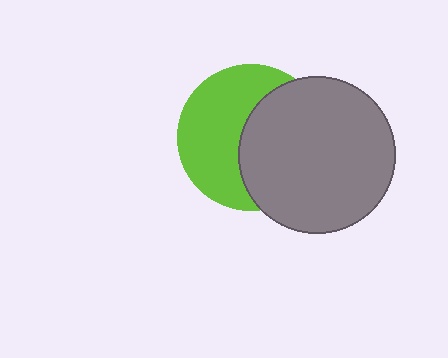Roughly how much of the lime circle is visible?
About half of it is visible (roughly 52%).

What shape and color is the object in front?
The object in front is a gray circle.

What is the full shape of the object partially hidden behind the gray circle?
The partially hidden object is a lime circle.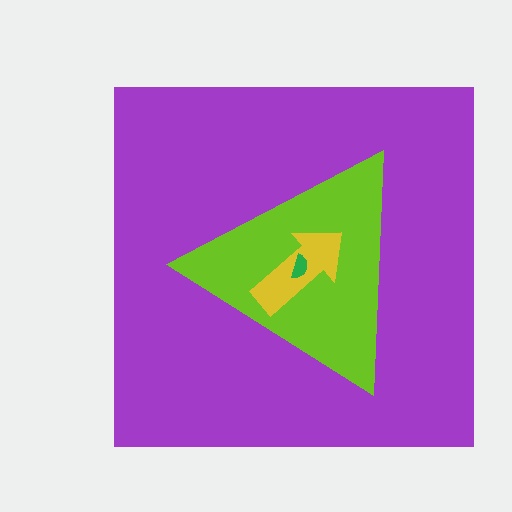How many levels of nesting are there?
4.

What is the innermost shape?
The green semicircle.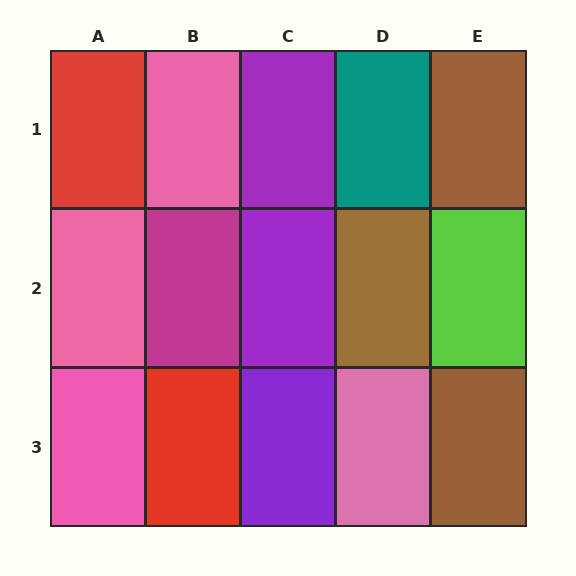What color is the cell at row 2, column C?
Purple.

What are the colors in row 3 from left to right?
Pink, red, purple, pink, brown.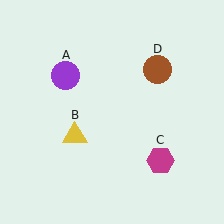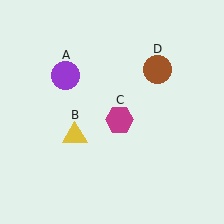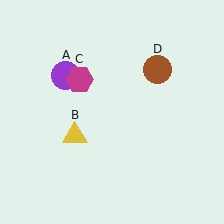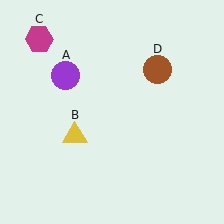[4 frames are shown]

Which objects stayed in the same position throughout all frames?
Purple circle (object A) and yellow triangle (object B) and brown circle (object D) remained stationary.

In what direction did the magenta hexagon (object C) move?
The magenta hexagon (object C) moved up and to the left.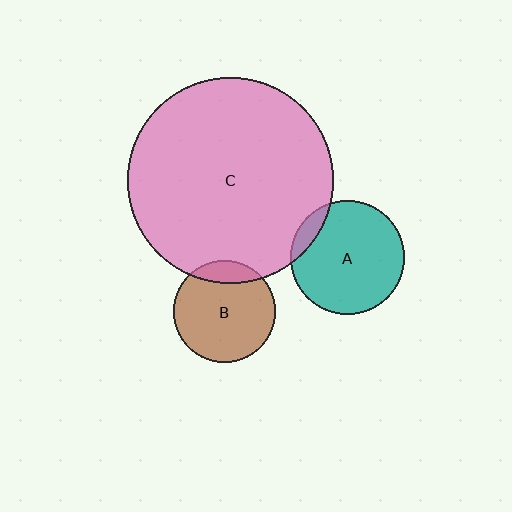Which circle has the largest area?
Circle C (pink).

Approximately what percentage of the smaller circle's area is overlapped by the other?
Approximately 15%.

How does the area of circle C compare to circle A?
Approximately 3.3 times.